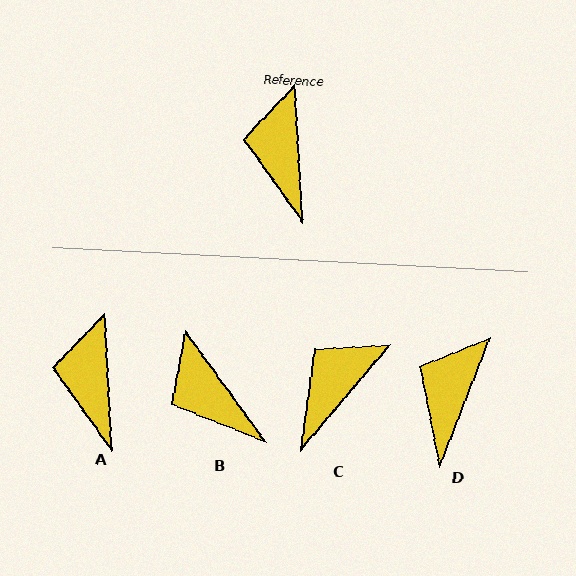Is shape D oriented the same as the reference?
No, it is off by about 24 degrees.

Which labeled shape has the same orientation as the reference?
A.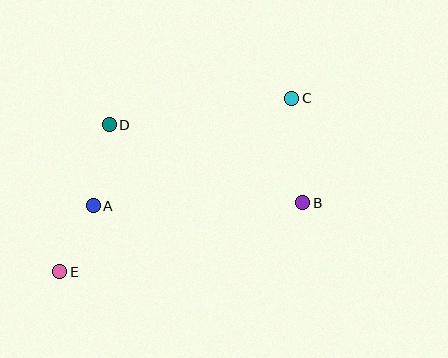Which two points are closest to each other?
Points A and E are closest to each other.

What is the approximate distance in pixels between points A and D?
The distance between A and D is approximately 83 pixels.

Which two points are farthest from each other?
Points C and E are farthest from each other.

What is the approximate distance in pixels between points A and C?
The distance between A and C is approximately 226 pixels.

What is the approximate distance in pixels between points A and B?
The distance between A and B is approximately 210 pixels.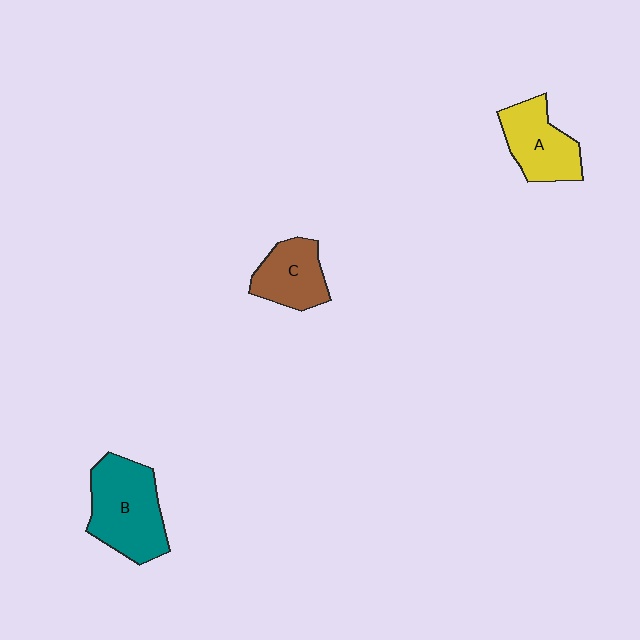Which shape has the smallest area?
Shape C (brown).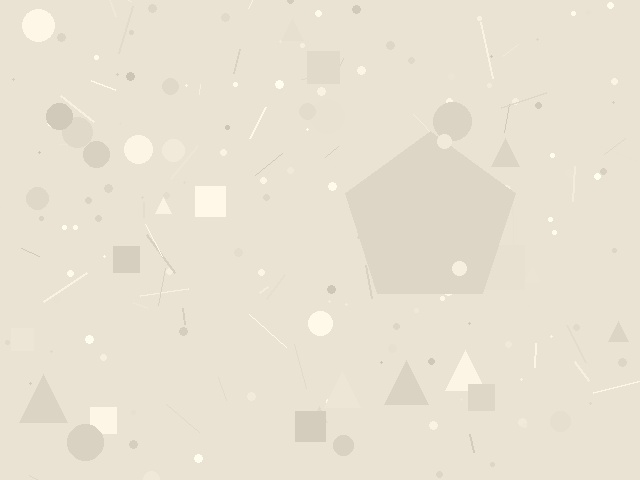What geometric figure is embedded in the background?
A pentagon is embedded in the background.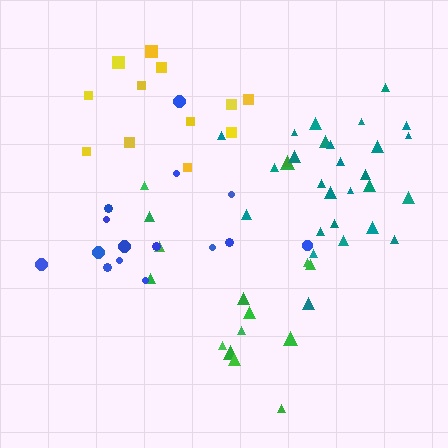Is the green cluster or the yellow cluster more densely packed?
Yellow.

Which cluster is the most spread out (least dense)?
Green.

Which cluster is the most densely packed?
Teal.